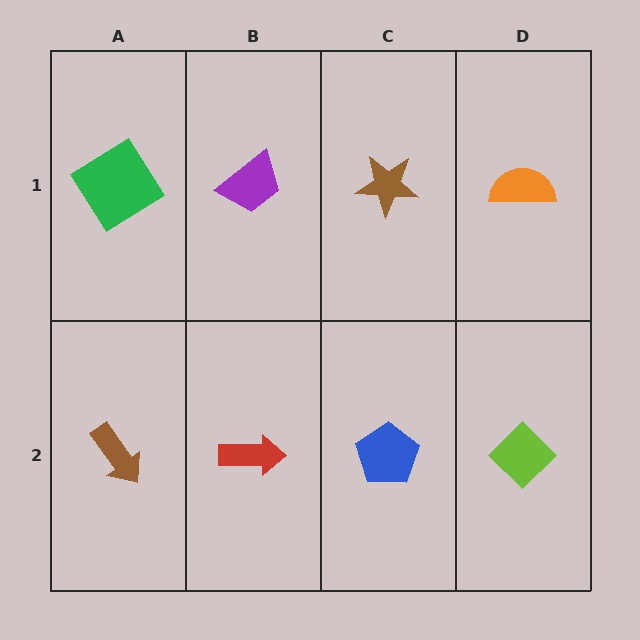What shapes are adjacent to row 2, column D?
An orange semicircle (row 1, column D), a blue pentagon (row 2, column C).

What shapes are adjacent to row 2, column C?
A brown star (row 1, column C), a red arrow (row 2, column B), a lime diamond (row 2, column D).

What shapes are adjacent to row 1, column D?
A lime diamond (row 2, column D), a brown star (row 1, column C).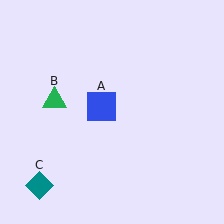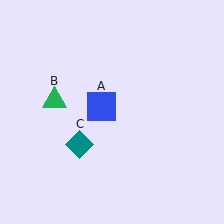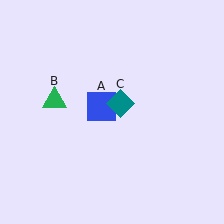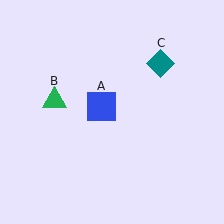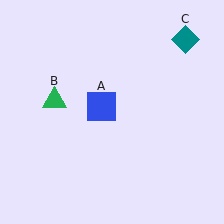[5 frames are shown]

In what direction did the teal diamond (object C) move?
The teal diamond (object C) moved up and to the right.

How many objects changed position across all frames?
1 object changed position: teal diamond (object C).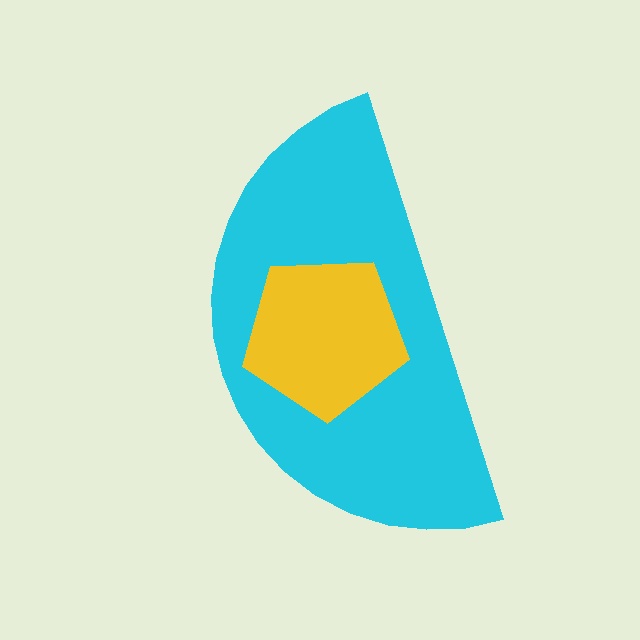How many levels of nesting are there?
2.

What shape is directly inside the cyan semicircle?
The yellow pentagon.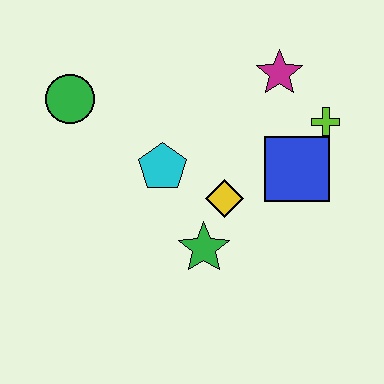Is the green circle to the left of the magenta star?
Yes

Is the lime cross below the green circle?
Yes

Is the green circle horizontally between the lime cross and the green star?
No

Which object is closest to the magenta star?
The lime cross is closest to the magenta star.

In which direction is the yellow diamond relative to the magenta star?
The yellow diamond is below the magenta star.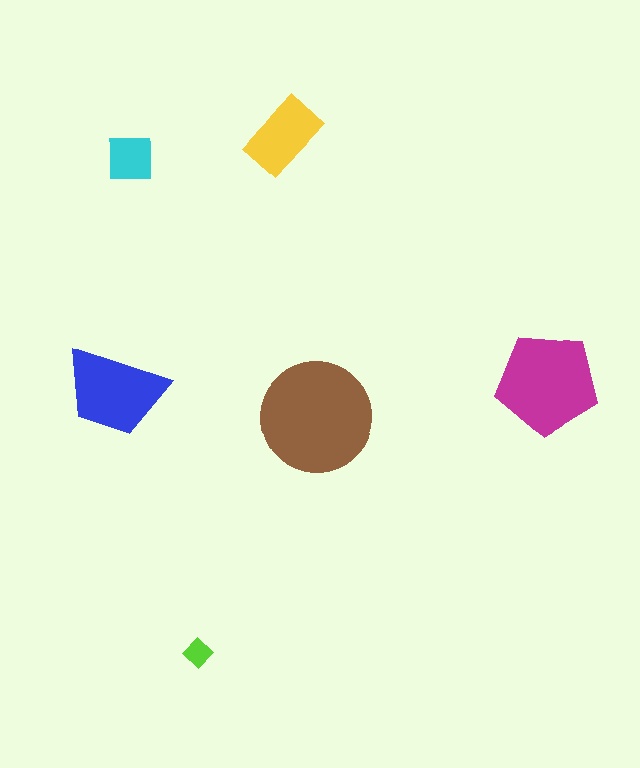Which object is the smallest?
The lime diamond.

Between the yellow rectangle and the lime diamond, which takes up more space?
The yellow rectangle.